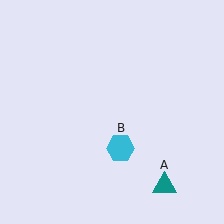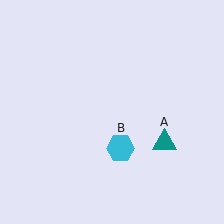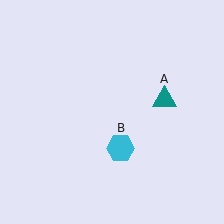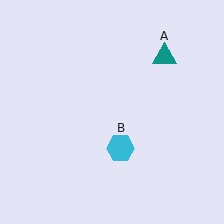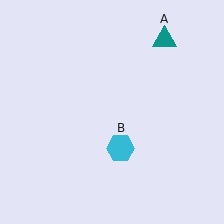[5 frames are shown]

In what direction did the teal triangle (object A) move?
The teal triangle (object A) moved up.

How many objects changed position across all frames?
1 object changed position: teal triangle (object A).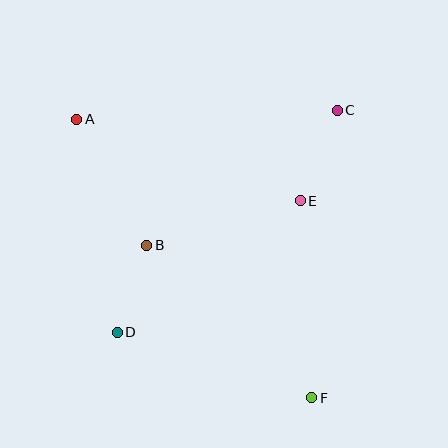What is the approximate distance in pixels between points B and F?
The distance between B and F is approximately 225 pixels.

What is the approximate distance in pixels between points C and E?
The distance between C and E is approximately 98 pixels.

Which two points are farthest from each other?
Points A and F are farthest from each other.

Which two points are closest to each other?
Points B and D are closest to each other.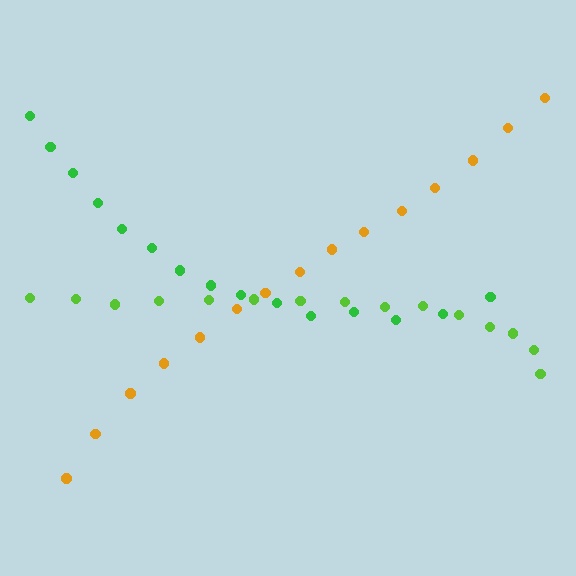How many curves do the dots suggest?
There are 3 distinct paths.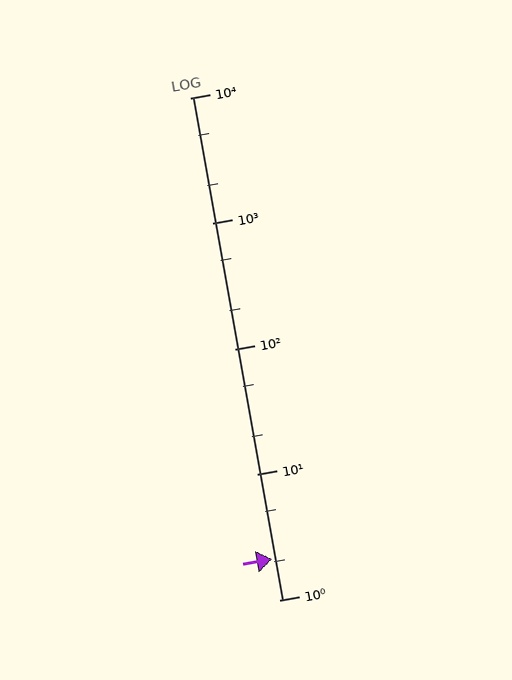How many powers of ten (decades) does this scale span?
The scale spans 4 decades, from 1 to 10000.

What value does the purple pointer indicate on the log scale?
The pointer indicates approximately 2.1.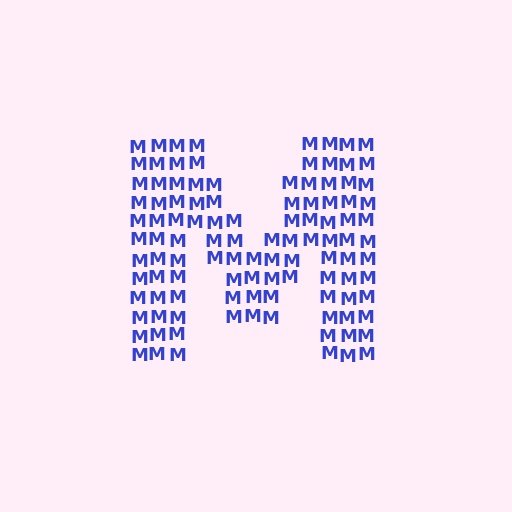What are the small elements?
The small elements are letter M's.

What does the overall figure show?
The overall figure shows the letter M.